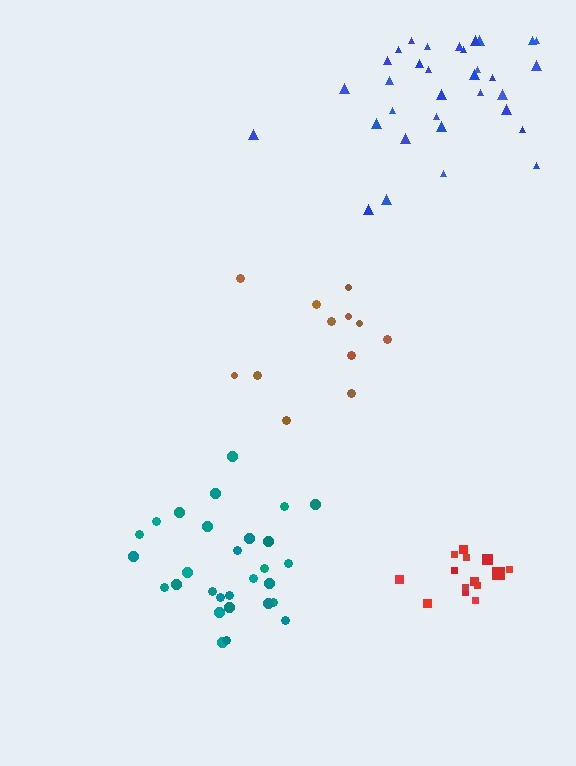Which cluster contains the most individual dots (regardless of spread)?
Blue (33).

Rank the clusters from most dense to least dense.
teal, red, blue, brown.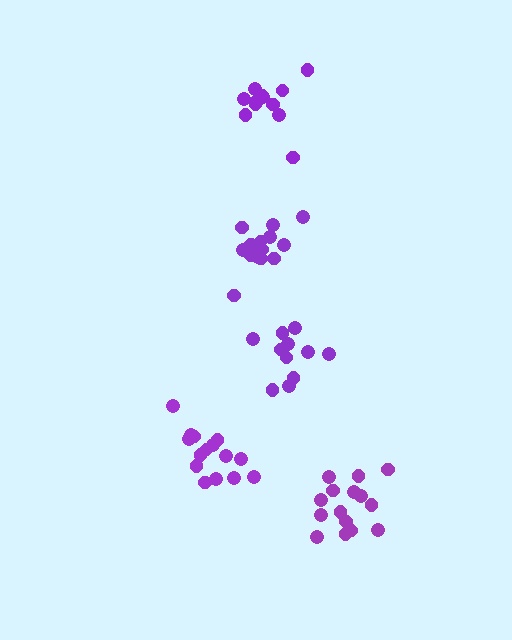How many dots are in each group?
Group 1: 13 dots, Group 2: 15 dots, Group 3: 15 dots, Group 4: 11 dots, Group 5: 15 dots (69 total).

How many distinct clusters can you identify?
There are 5 distinct clusters.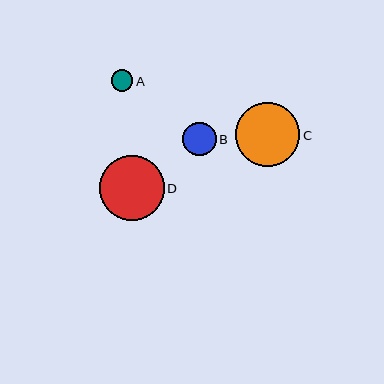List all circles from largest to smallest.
From largest to smallest: D, C, B, A.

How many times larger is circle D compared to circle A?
Circle D is approximately 3.0 times the size of circle A.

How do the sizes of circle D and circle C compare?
Circle D and circle C are approximately the same size.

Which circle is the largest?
Circle D is the largest with a size of approximately 65 pixels.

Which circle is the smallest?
Circle A is the smallest with a size of approximately 22 pixels.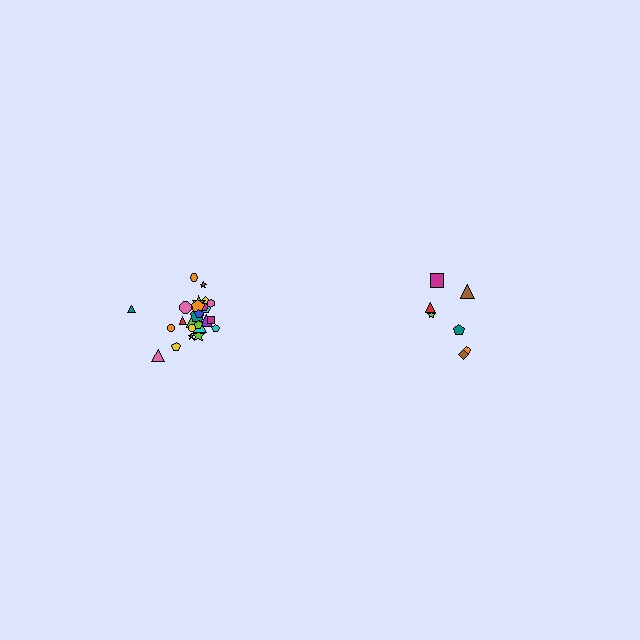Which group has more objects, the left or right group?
The left group.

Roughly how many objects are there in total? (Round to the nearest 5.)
Roughly 30 objects in total.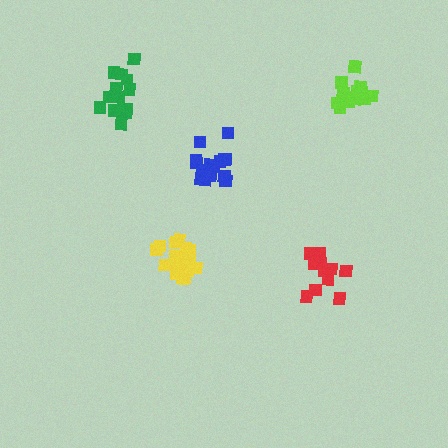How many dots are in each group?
Group 1: 15 dots, Group 2: 11 dots, Group 3: 17 dots, Group 4: 17 dots, Group 5: 16 dots (76 total).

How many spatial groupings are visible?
There are 5 spatial groupings.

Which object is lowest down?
The red cluster is bottommost.